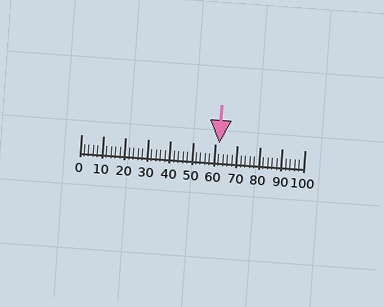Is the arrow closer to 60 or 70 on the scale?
The arrow is closer to 60.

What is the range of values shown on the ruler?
The ruler shows values from 0 to 100.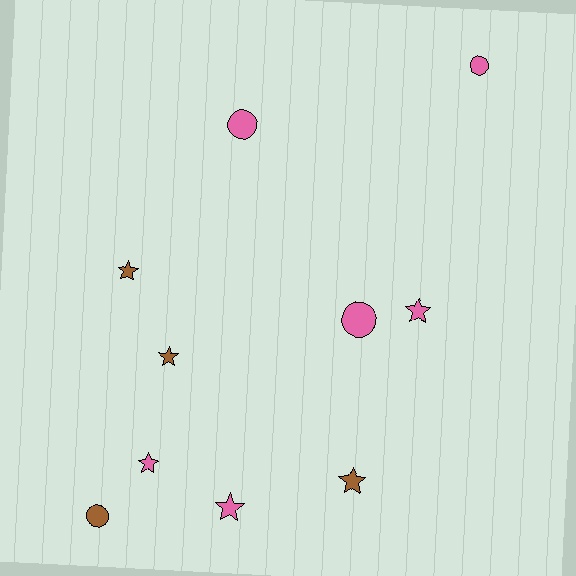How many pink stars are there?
There are 3 pink stars.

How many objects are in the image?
There are 10 objects.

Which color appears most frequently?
Pink, with 6 objects.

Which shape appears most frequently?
Star, with 6 objects.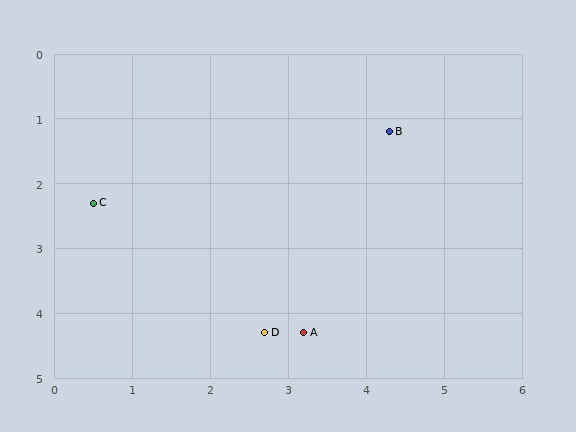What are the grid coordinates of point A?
Point A is at approximately (3.2, 4.3).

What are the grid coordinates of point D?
Point D is at approximately (2.7, 4.3).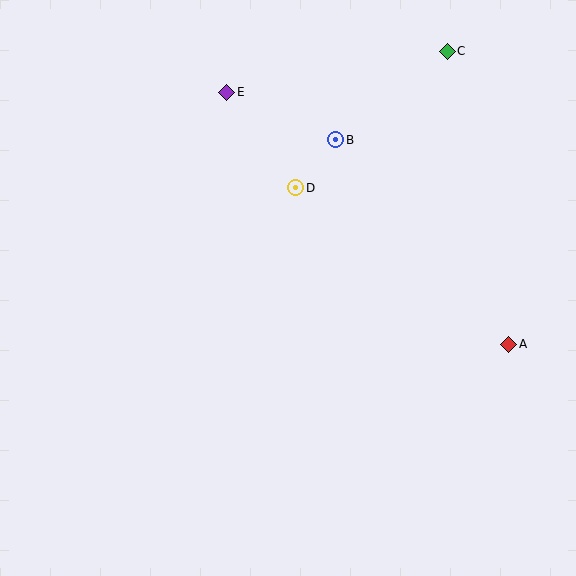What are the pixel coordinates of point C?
Point C is at (447, 51).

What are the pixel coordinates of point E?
Point E is at (227, 92).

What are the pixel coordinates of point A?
Point A is at (509, 344).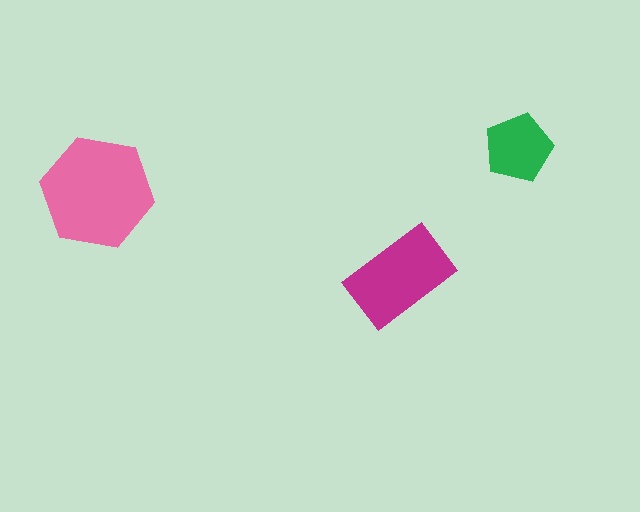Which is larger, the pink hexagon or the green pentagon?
The pink hexagon.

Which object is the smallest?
The green pentagon.